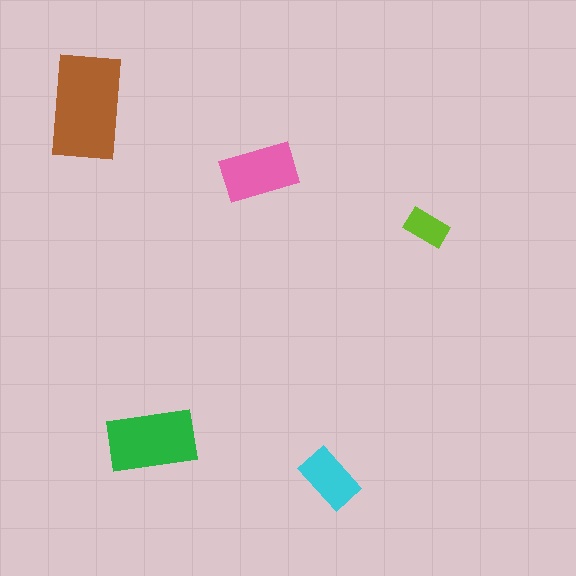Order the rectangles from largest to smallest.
the brown one, the green one, the pink one, the cyan one, the lime one.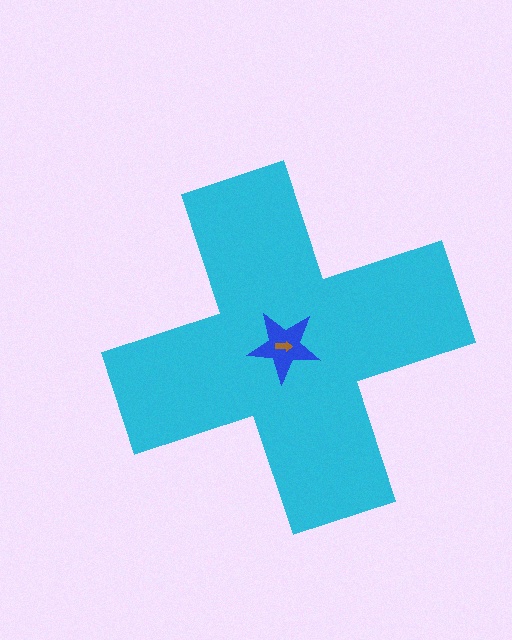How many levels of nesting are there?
3.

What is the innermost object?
The brown arrow.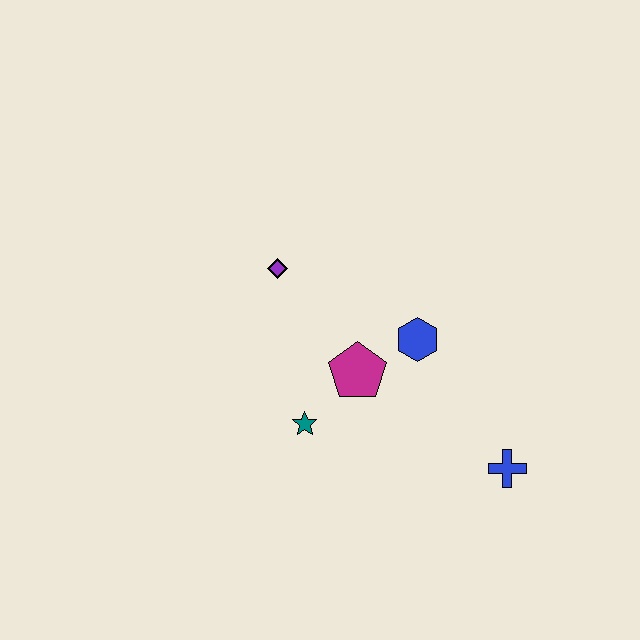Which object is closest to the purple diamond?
The magenta pentagon is closest to the purple diamond.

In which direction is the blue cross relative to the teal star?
The blue cross is to the right of the teal star.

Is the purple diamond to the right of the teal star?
No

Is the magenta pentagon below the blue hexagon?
Yes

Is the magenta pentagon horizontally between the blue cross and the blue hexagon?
No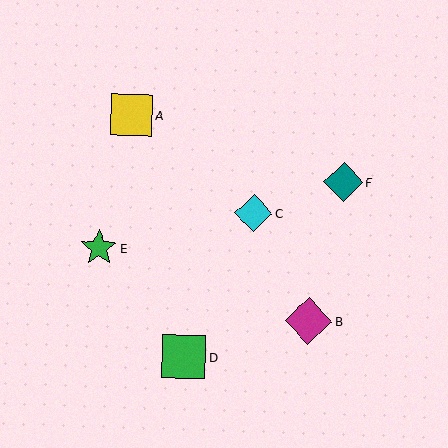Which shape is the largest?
The magenta diamond (labeled B) is the largest.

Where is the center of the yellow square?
The center of the yellow square is at (132, 115).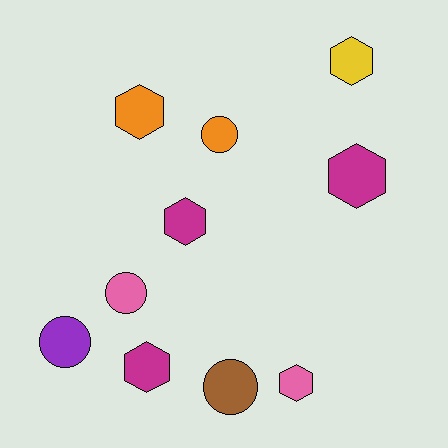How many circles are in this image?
There are 4 circles.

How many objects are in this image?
There are 10 objects.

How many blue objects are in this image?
There are no blue objects.